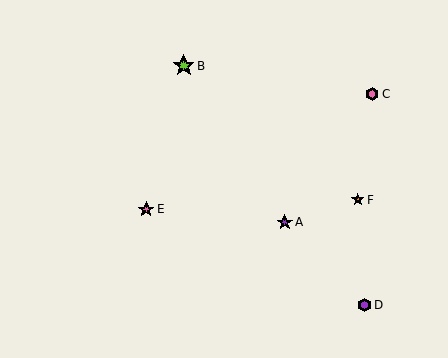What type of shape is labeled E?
Shape E is a pink star.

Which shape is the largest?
The lime star (labeled B) is the largest.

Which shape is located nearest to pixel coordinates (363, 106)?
The pink hexagon (labeled C) at (372, 94) is nearest to that location.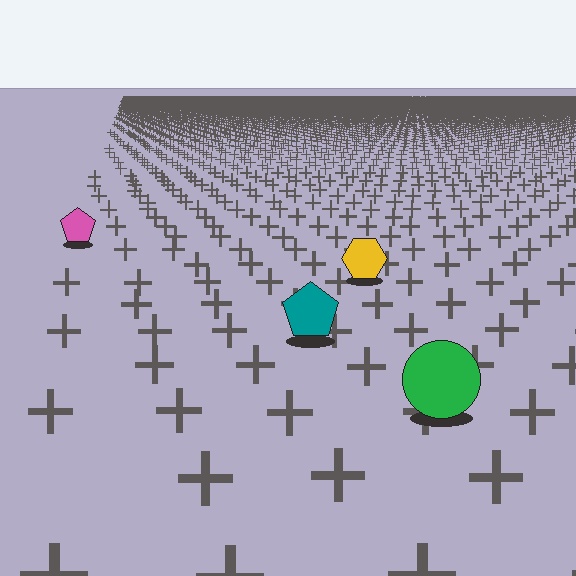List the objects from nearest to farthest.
From nearest to farthest: the green circle, the teal pentagon, the yellow hexagon, the pink pentagon.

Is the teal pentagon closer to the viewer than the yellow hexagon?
Yes. The teal pentagon is closer — you can tell from the texture gradient: the ground texture is coarser near it.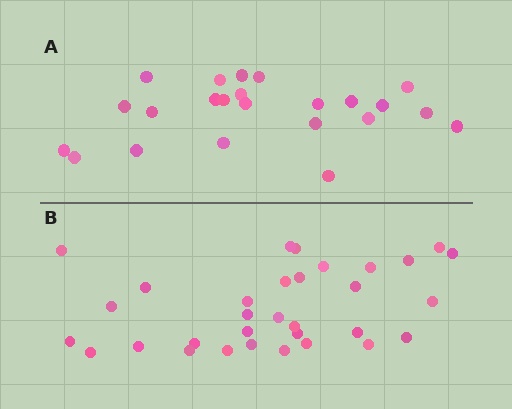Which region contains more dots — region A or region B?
Region B (the bottom region) has more dots.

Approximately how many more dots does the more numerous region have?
Region B has roughly 8 or so more dots than region A.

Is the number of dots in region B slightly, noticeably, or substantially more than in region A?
Region B has noticeably more, but not dramatically so. The ratio is roughly 1.4 to 1.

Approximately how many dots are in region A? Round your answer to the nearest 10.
About 20 dots. (The exact count is 23, which rounds to 20.)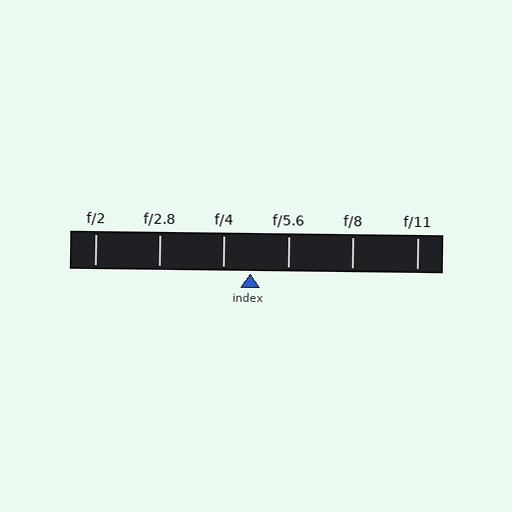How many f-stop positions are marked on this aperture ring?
There are 6 f-stop positions marked.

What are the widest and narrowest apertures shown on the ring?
The widest aperture shown is f/2 and the narrowest is f/11.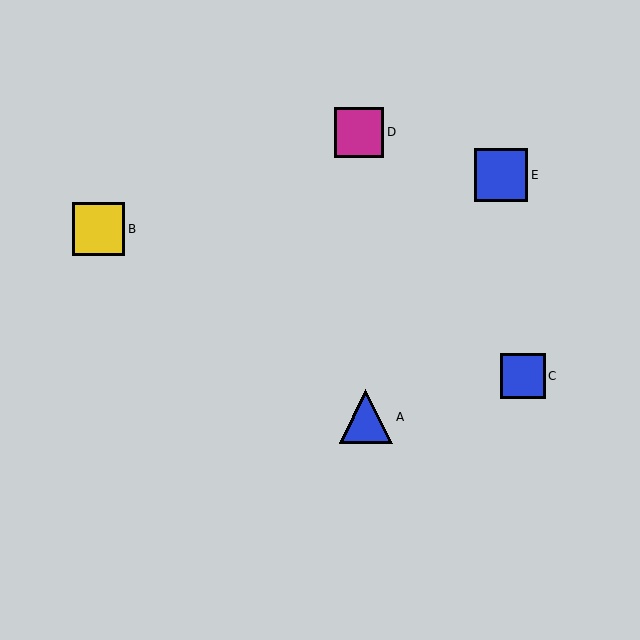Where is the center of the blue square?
The center of the blue square is at (501, 175).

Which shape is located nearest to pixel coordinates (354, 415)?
The blue triangle (labeled A) at (366, 417) is nearest to that location.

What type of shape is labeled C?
Shape C is a blue square.